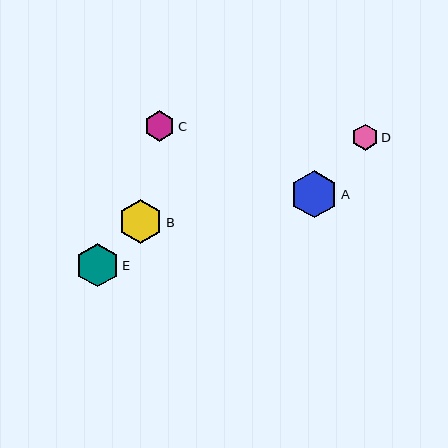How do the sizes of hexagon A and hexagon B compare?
Hexagon A and hexagon B are approximately the same size.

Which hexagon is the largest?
Hexagon A is the largest with a size of approximately 47 pixels.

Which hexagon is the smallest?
Hexagon D is the smallest with a size of approximately 26 pixels.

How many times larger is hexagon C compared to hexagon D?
Hexagon C is approximately 1.2 times the size of hexagon D.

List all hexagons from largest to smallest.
From largest to smallest: A, B, E, C, D.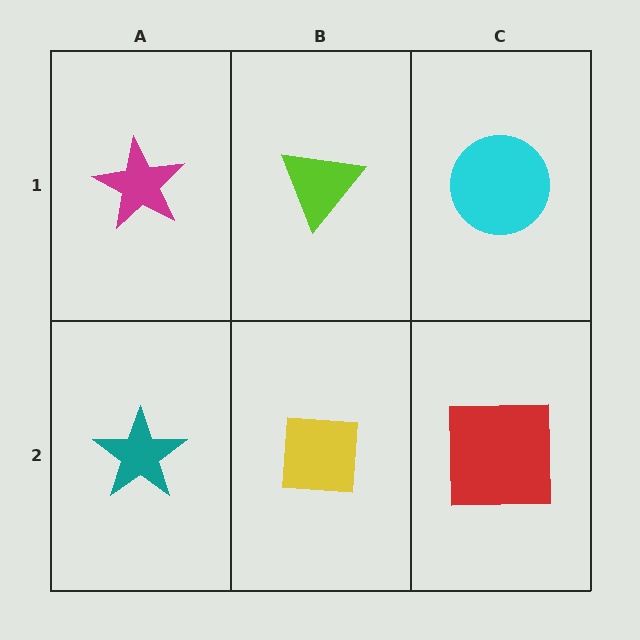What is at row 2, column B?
A yellow square.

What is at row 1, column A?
A magenta star.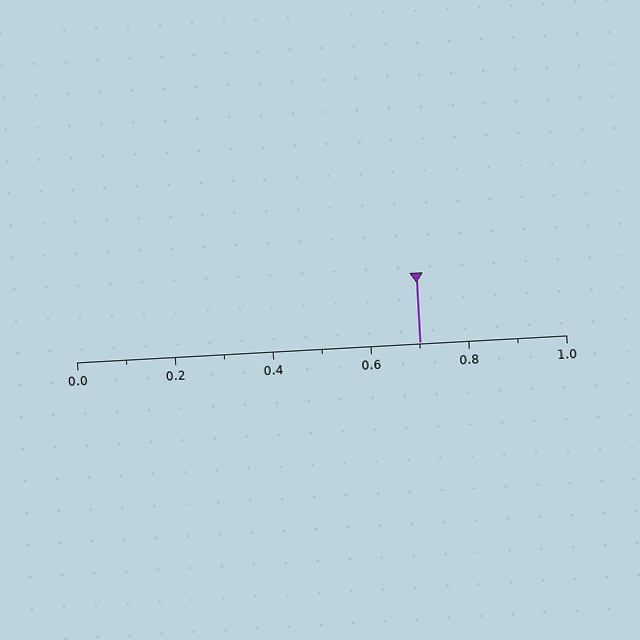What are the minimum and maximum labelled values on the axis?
The axis runs from 0.0 to 1.0.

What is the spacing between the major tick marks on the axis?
The major ticks are spaced 0.2 apart.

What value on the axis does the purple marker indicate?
The marker indicates approximately 0.7.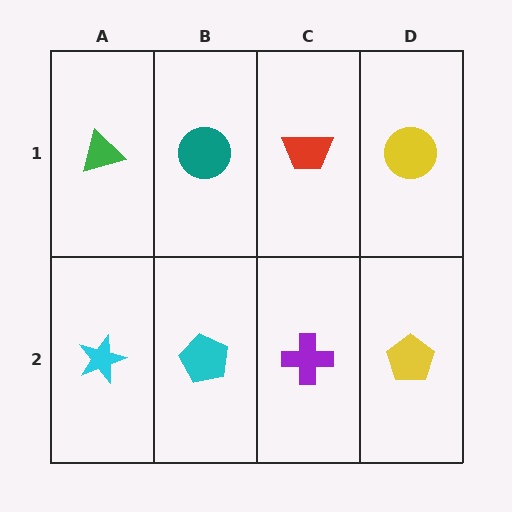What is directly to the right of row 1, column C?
A yellow circle.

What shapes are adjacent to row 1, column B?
A cyan pentagon (row 2, column B), a green triangle (row 1, column A), a red trapezoid (row 1, column C).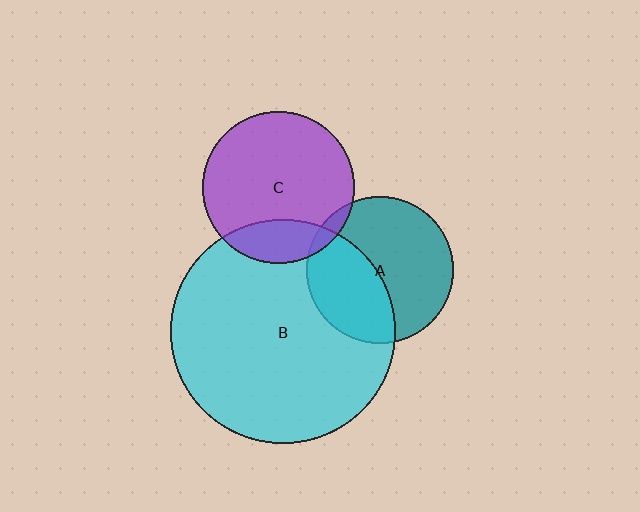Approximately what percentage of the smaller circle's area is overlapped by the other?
Approximately 40%.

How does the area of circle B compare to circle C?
Approximately 2.2 times.